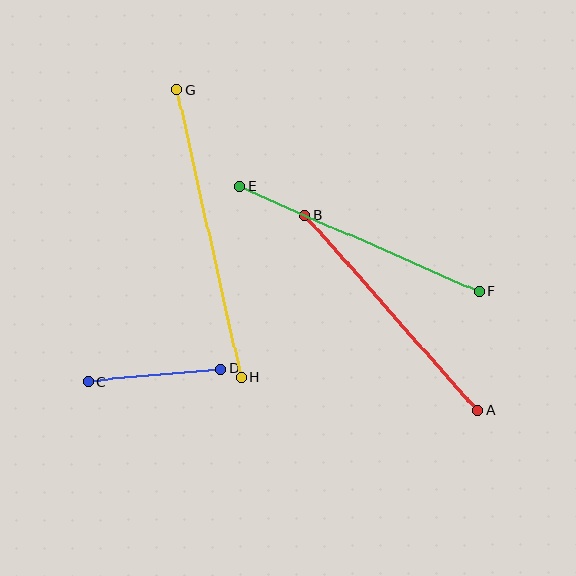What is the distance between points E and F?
The distance is approximately 261 pixels.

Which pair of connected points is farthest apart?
Points G and H are farthest apart.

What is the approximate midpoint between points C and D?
The midpoint is at approximately (154, 375) pixels.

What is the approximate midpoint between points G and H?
The midpoint is at approximately (209, 234) pixels.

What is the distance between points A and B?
The distance is approximately 261 pixels.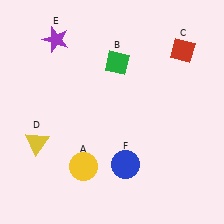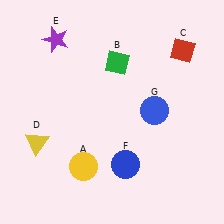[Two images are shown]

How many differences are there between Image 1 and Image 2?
There is 1 difference between the two images.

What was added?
A blue circle (G) was added in Image 2.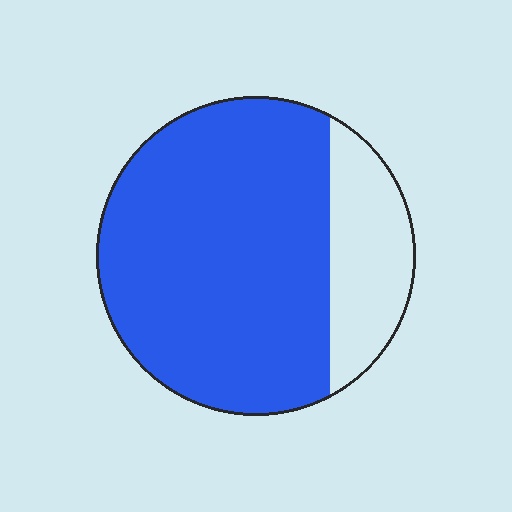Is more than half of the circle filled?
Yes.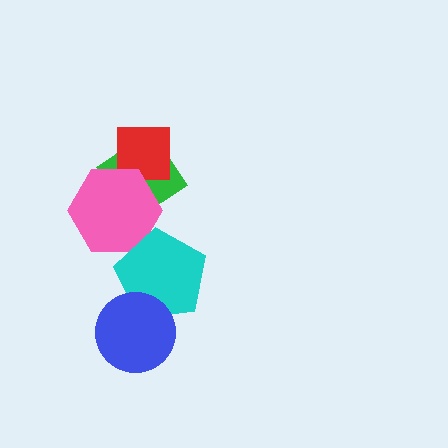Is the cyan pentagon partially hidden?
Yes, it is partially covered by another shape.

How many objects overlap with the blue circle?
1 object overlaps with the blue circle.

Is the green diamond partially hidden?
Yes, it is partially covered by another shape.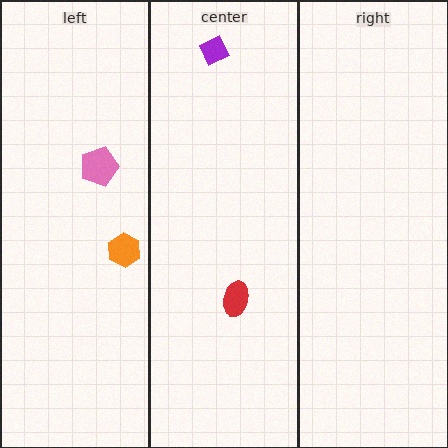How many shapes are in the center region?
2.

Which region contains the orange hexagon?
The left region.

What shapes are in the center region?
The red ellipse, the purple diamond.